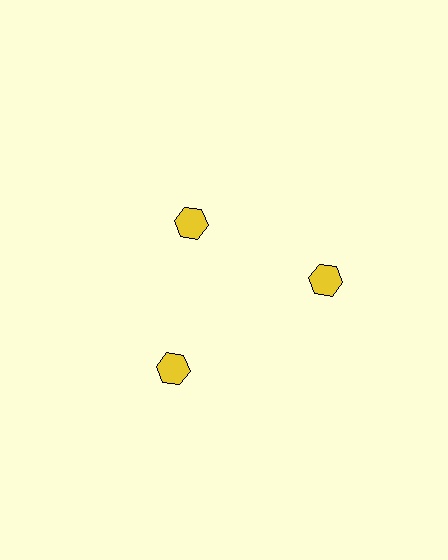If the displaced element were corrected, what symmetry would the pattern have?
It would have 3-fold rotational symmetry — the pattern would map onto itself every 120 degrees.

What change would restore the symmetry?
The symmetry would be restored by moving it outward, back onto the ring so that all 3 hexagons sit at equal angles and equal distance from the center.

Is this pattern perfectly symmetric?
No. The 3 yellow hexagons are arranged in a ring, but one element near the 11 o'clock position is pulled inward toward the center, breaking the 3-fold rotational symmetry.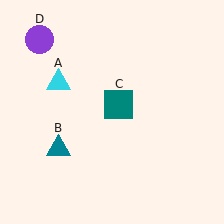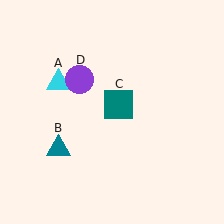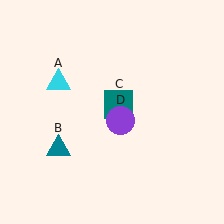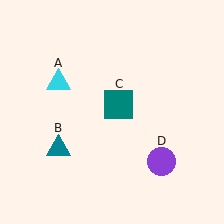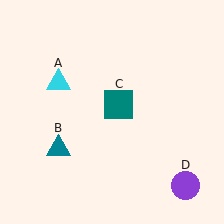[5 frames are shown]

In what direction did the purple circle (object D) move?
The purple circle (object D) moved down and to the right.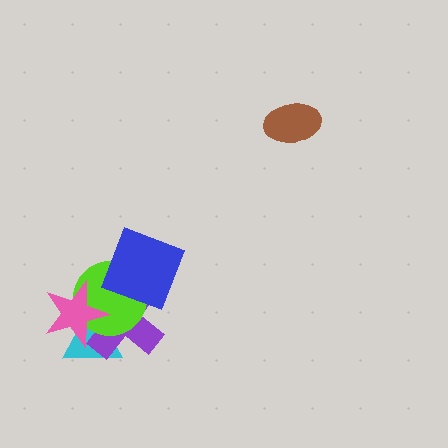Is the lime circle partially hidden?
Yes, it is partially covered by another shape.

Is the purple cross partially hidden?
Yes, it is partially covered by another shape.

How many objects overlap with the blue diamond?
2 objects overlap with the blue diamond.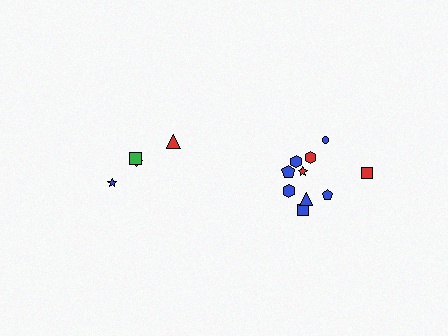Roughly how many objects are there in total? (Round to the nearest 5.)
Roughly 15 objects in total.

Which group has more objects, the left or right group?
The right group.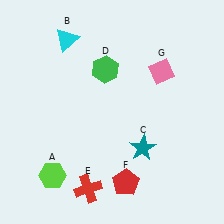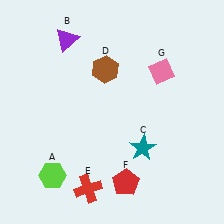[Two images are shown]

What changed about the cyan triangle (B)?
In Image 1, B is cyan. In Image 2, it changed to purple.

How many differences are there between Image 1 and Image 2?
There are 2 differences between the two images.